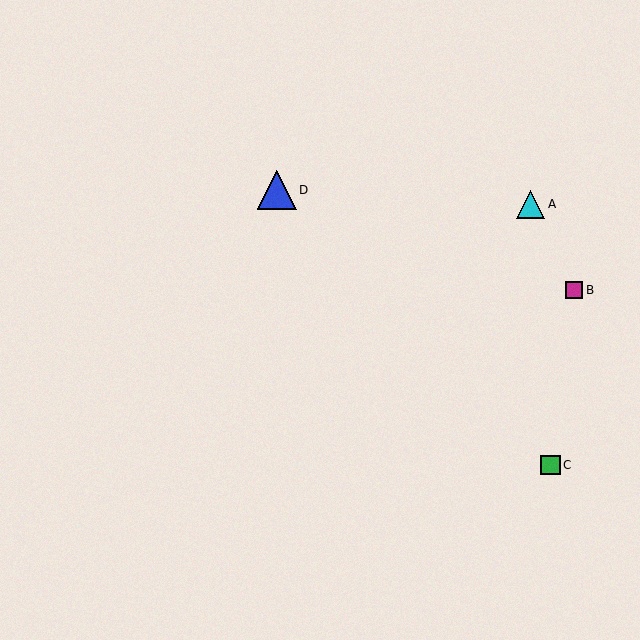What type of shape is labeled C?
Shape C is a green square.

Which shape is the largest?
The blue triangle (labeled D) is the largest.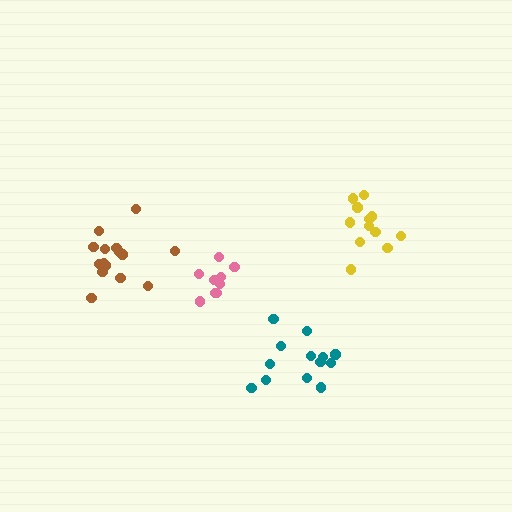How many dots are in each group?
Group 1: 9 dots, Group 2: 13 dots, Group 3: 15 dots, Group 4: 12 dots (49 total).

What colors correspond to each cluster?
The clusters are colored: pink, teal, brown, yellow.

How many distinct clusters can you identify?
There are 4 distinct clusters.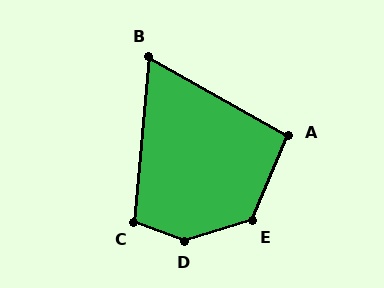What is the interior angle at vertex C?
Approximately 105 degrees (obtuse).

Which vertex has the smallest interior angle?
B, at approximately 66 degrees.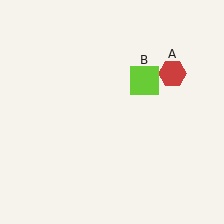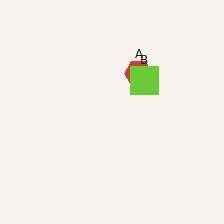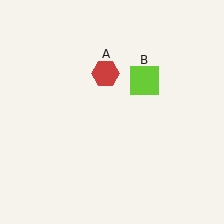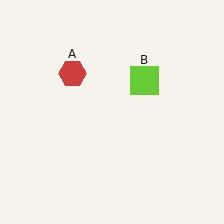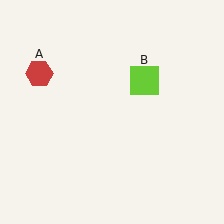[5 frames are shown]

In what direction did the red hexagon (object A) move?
The red hexagon (object A) moved left.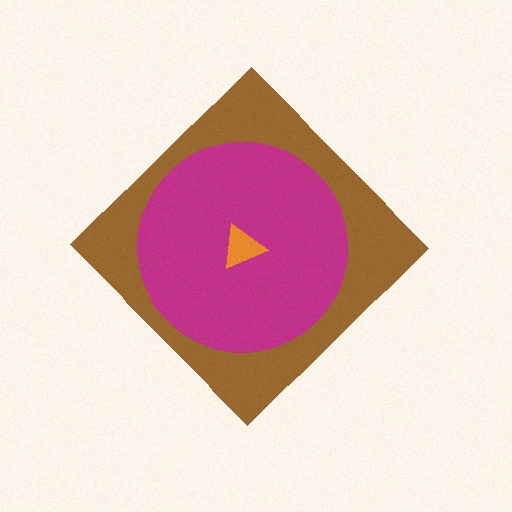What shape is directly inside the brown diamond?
The magenta circle.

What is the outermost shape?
The brown diamond.